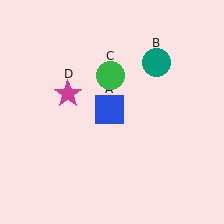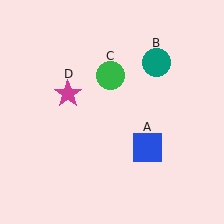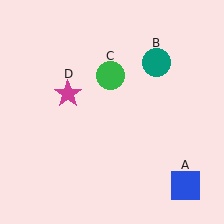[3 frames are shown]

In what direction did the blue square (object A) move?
The blue square (object A) moved down and to the right.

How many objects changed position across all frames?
1 object changed position: blue square (object A).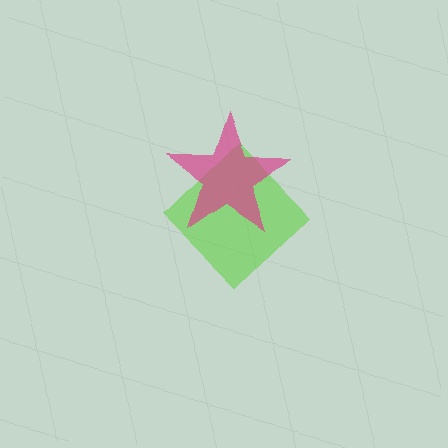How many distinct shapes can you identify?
There are 2 distinct shapes: a lime diamond, a magenta star.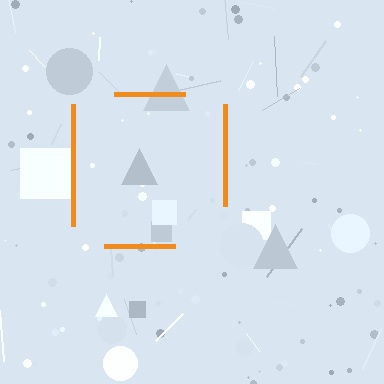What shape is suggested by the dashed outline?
The dashed outline suggests a square.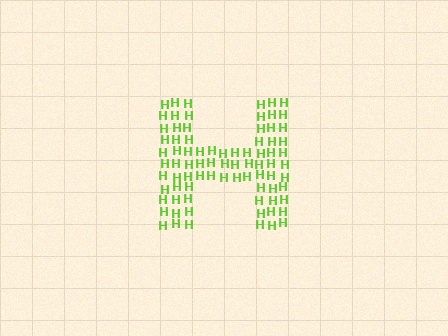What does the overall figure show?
The overall figure shows the letter H.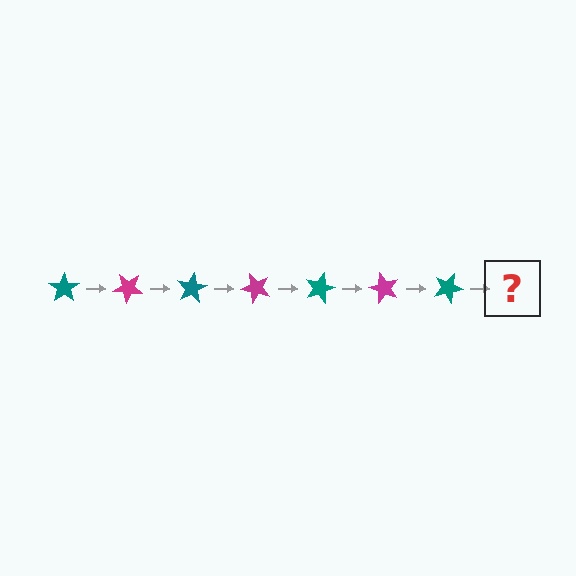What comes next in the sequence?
The next element should be a magenta star, rotated 280 degrees from the start.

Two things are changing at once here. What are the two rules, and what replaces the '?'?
The two rules are that it rotates 40 degrees each step and the color cycles through teal and magenta. The '?' should be a magenta star, rotated 280 degrees from the start.